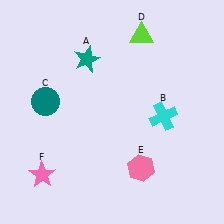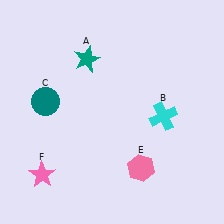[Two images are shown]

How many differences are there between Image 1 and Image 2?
There is 1 difference between the two images.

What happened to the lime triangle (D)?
The lime triangle (D) was removed in Image 2. It was in the top-right area of Image 1.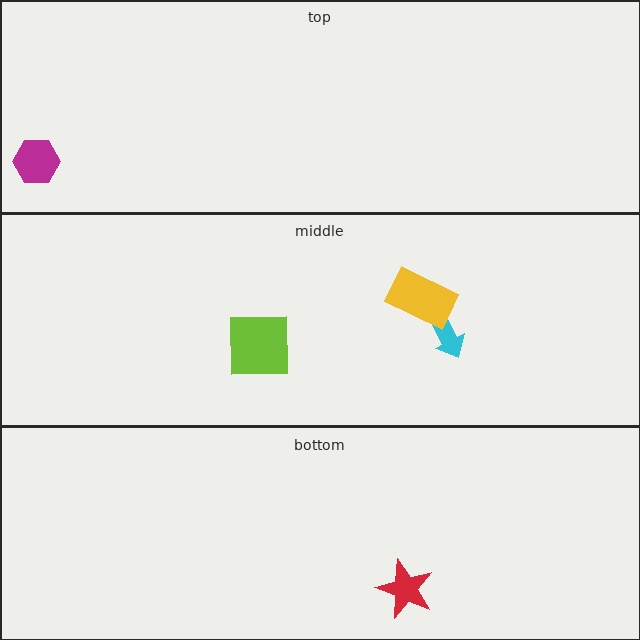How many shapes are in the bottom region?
1.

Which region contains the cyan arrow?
The middle region.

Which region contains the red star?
The bottom region.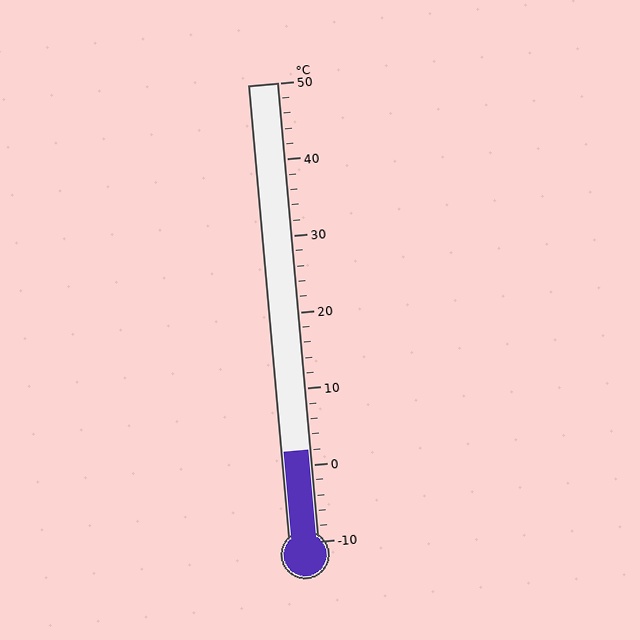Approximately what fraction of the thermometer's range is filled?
The thermometer is filled to approximately 20% of its range.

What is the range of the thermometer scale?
The thermometer scale ranges from -10°C to 50°C.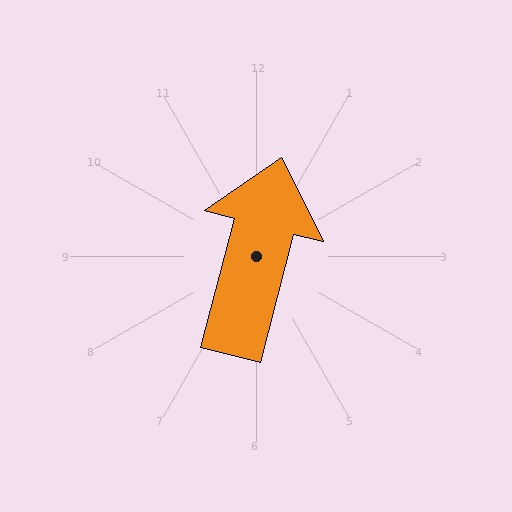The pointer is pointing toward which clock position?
Roughly 12 o'clock.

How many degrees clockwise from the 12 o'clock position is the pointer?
Approximately 15 degrees.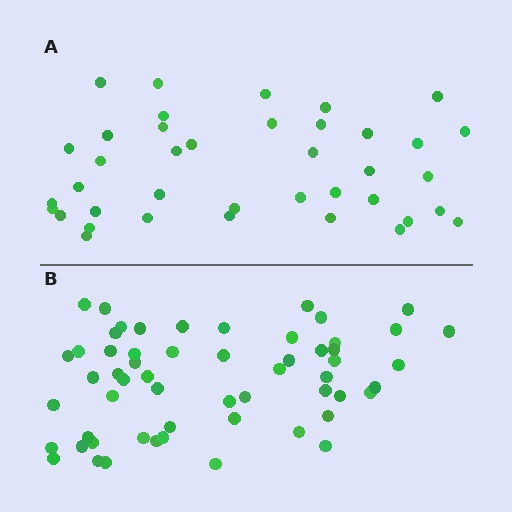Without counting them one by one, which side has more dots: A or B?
Region B (the bottom region) has more dots.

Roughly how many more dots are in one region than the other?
Region B has approximately 20 more dots than region A.